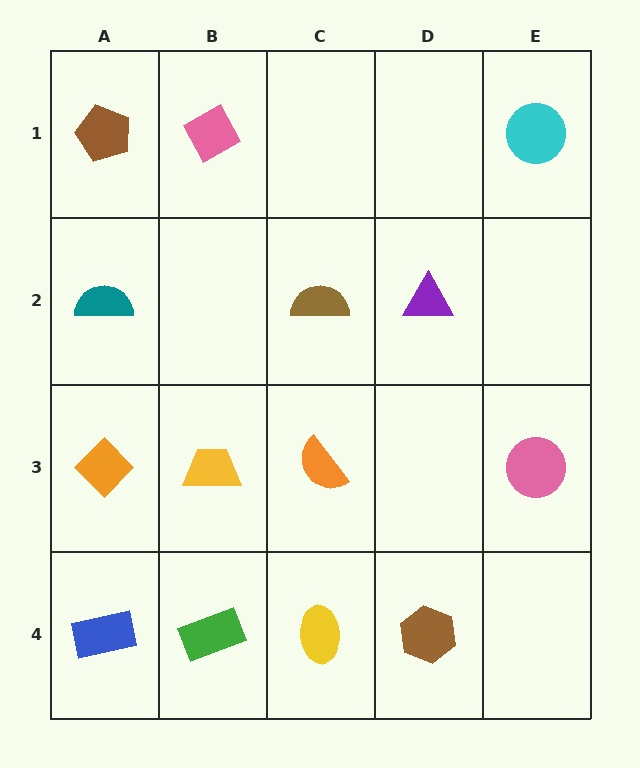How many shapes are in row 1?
3 shapes.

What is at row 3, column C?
An orange semicircle.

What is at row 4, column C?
A yellow ellipse.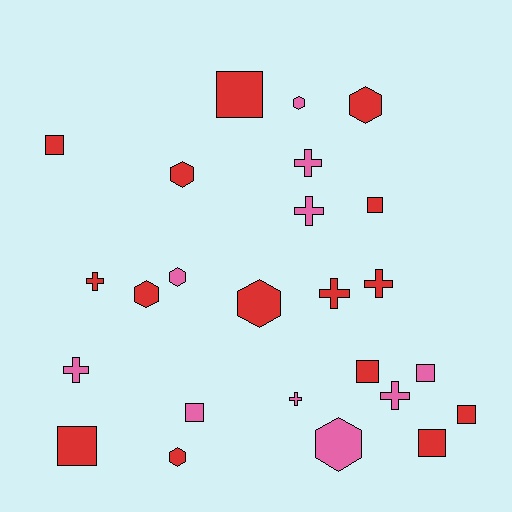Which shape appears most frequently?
Square, with 9 objects.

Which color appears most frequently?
Red, with 15 objects.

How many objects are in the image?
There are 25 objects.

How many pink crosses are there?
There are 5 pink crosses.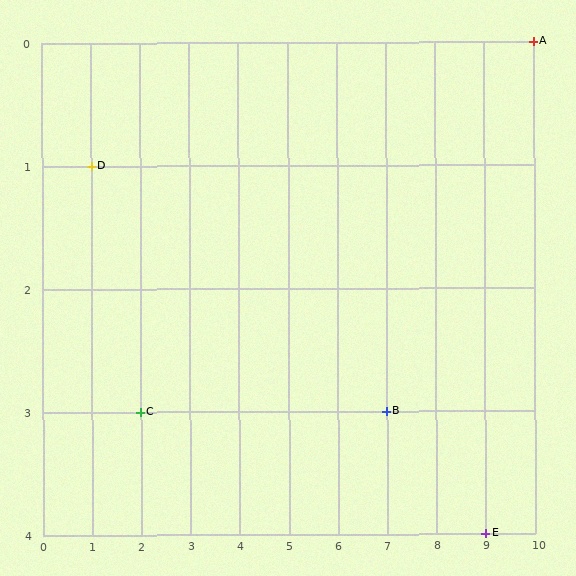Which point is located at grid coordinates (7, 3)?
Point B is at (7, 3).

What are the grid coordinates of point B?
Point B is at grid coordinates (7, 3).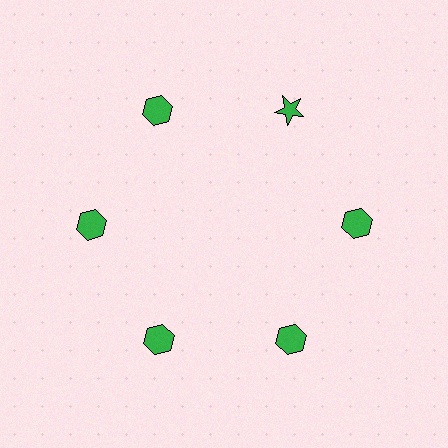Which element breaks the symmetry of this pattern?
The green star at roughly the 1 o'clock position breaks the symmetry. All other shapes are green hexagons.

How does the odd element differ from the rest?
It has a different shape: star instead of hexagon.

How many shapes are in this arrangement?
There are 6 shapes arranged in a ring pattern.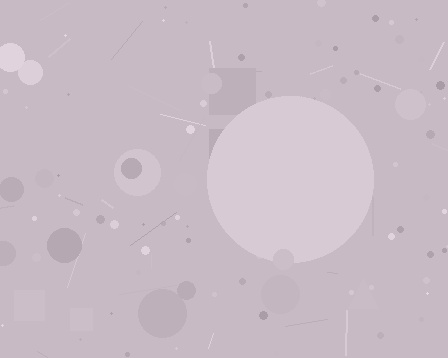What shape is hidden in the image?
A circle is hidden in the image.